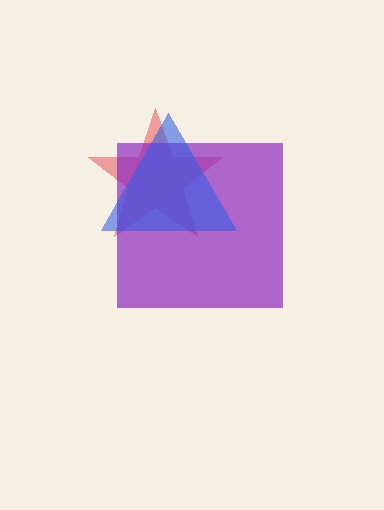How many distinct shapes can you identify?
There are 3 distinct shapes: a red star, a purple square, a blue triangle.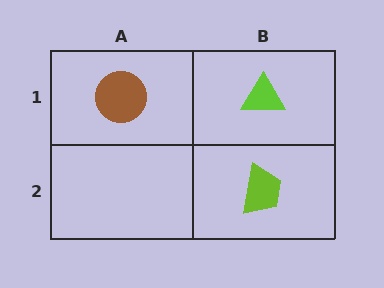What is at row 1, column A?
A brown circle.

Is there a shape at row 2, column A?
No, that cell is empty.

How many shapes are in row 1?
2 shapes.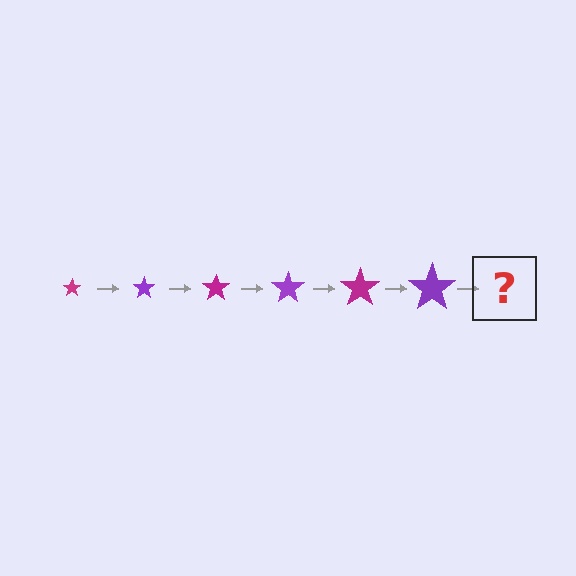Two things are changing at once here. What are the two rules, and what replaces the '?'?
The two rules are that the star grows larger each step and the color cycles through magenta and purple. The '?' should be a magenta star, larger than the previous one.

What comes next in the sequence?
The next element should be a magenta star, larger than the previous one.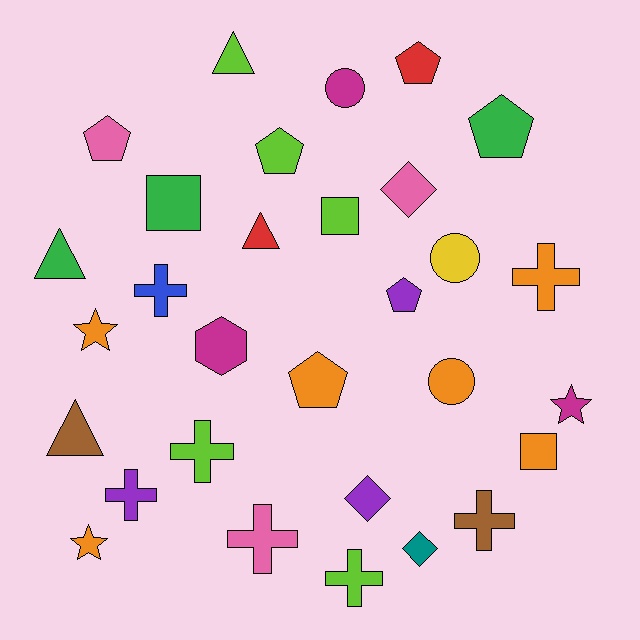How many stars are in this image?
There are 3 stars.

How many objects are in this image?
There are 30 objects.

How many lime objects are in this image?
There are 5 lime objects.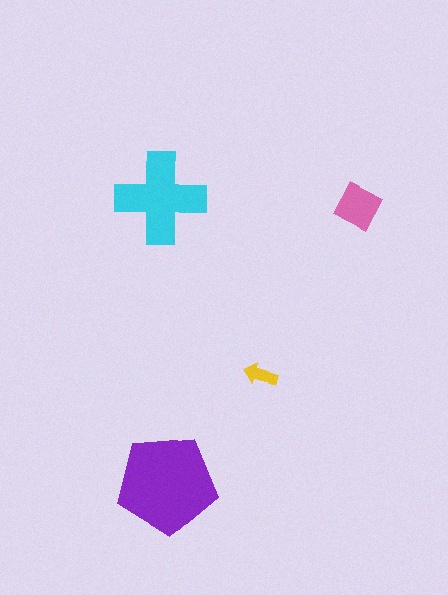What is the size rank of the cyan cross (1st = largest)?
2nd.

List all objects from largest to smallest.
The purple pentagon, the cyan cross, the pink diamond, the yellow arrow.